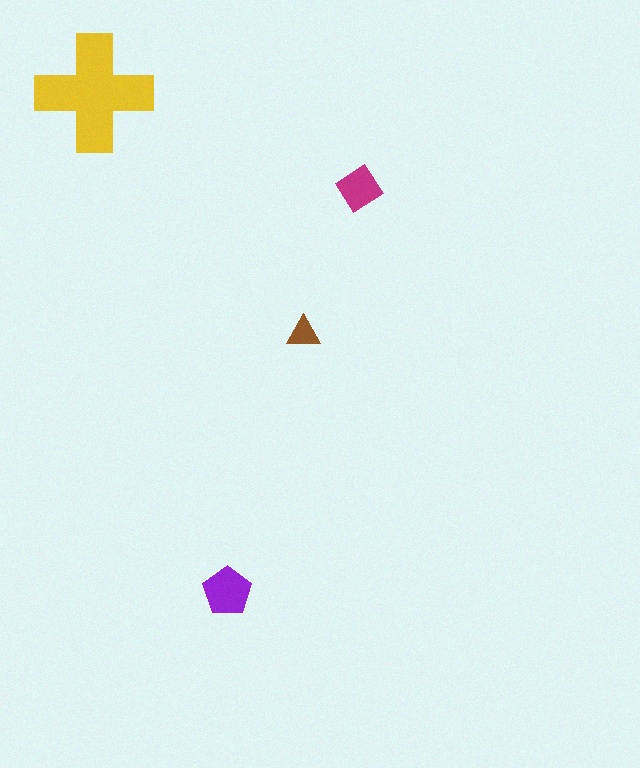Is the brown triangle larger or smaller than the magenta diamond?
Smaller.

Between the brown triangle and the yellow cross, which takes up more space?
The yellow cross.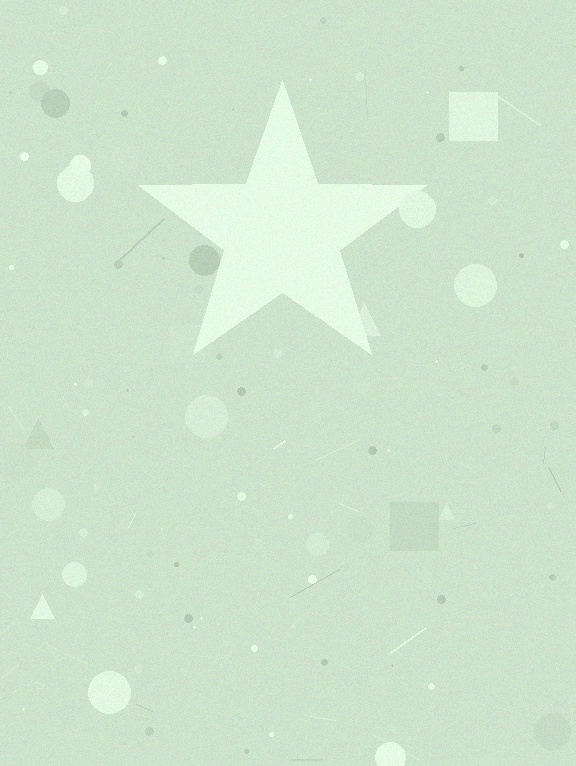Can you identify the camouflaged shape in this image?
The camouflaged shape is a star.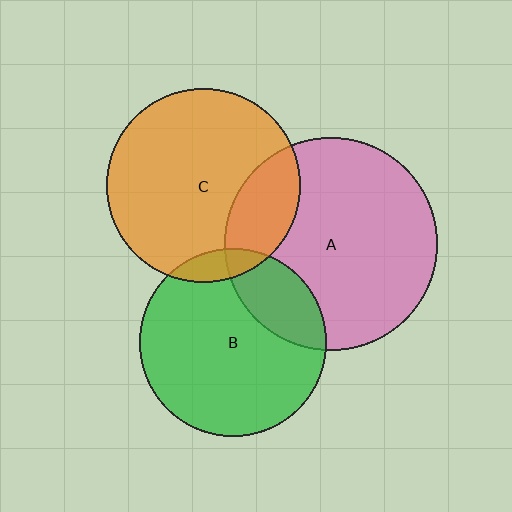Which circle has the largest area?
Circle A (pink).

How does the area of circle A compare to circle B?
Approximately 1.3 times.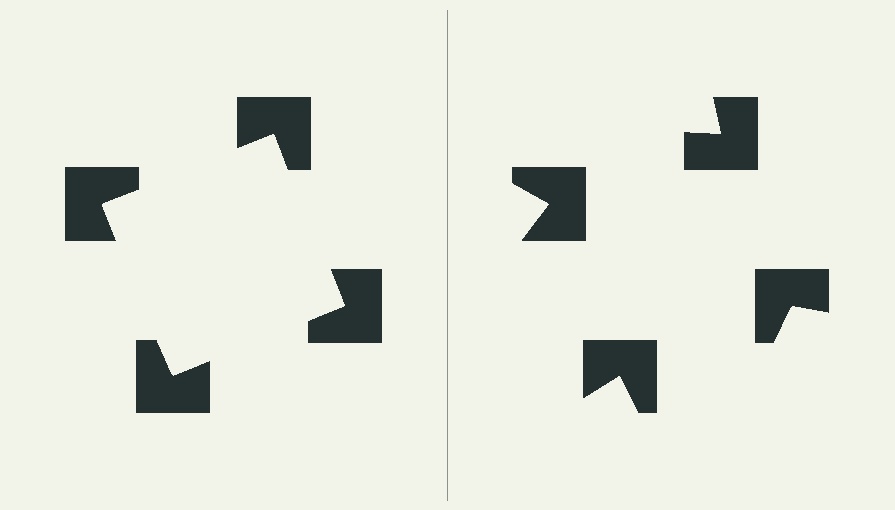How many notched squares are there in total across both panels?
8 — 4 on each side.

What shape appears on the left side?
An illusory square.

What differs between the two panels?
The notched squares are positioned identically on both sides; only the wedge orientations differ. On the left they align to a square; on the right they are misaligned.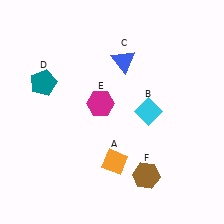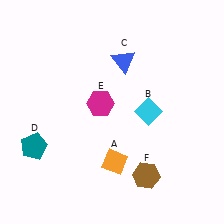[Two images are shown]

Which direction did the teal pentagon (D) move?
The teal pentagon (D) moved down.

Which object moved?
The teal pentagon (D) moved down.